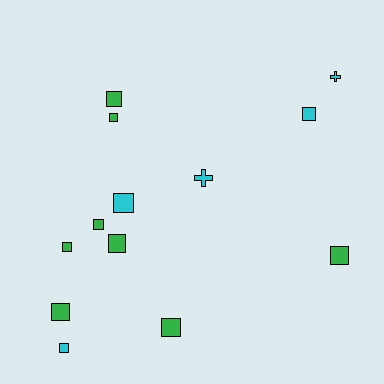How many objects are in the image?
There are 13 objects.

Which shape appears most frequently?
Square, with 11 objects.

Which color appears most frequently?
Green, with 8 objects.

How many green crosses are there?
There are no green crosses.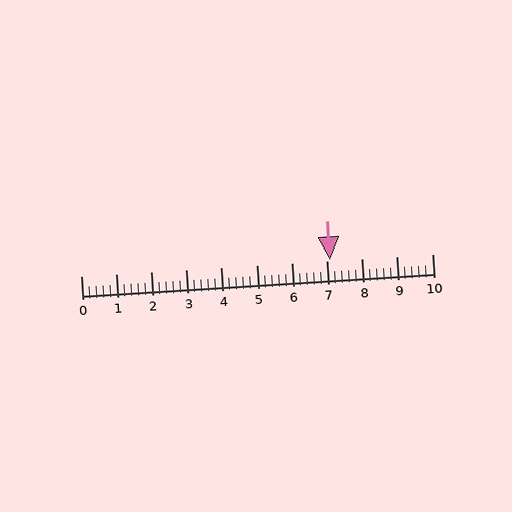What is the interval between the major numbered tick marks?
The major tick marks are spaced 1 units apart.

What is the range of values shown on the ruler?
The ruler shows values from 0 to 10.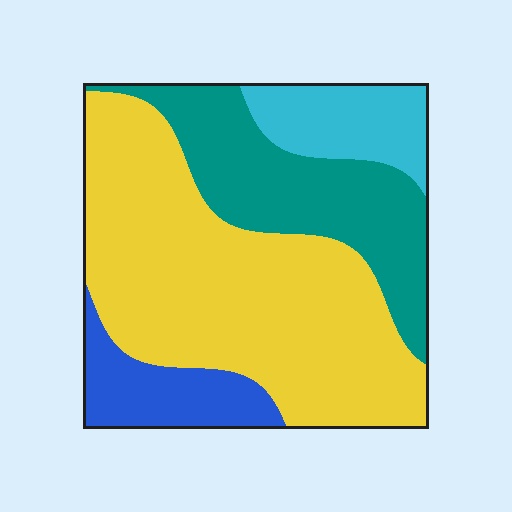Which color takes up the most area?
Yellow, at roughly 55%.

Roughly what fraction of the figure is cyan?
Cyan takes up about one eighth (1/8) of the figure.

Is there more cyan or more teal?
Teal.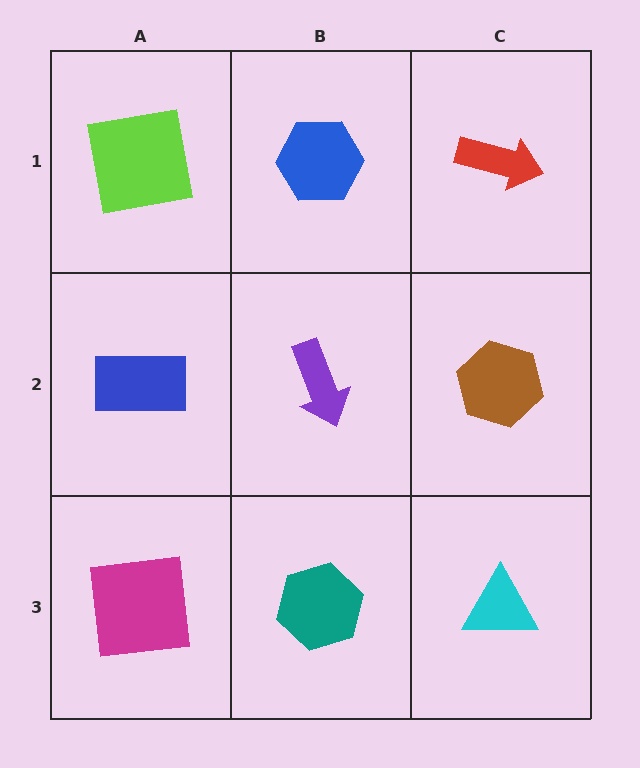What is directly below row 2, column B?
A teal hexagon.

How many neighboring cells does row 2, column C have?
3.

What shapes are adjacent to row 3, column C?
A brown hexagon (row 2, column C), a teal hexagon (row 3, column B).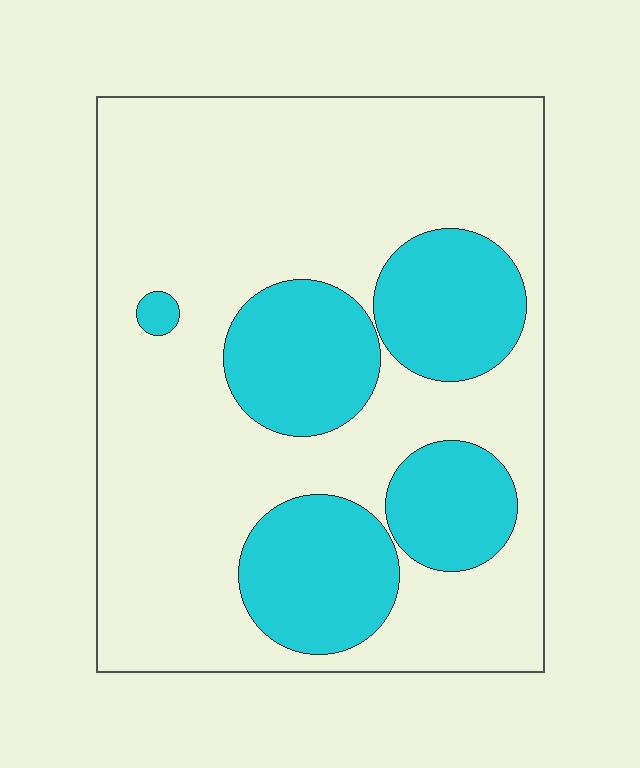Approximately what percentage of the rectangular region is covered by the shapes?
Approximately 30%.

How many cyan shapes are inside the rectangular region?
5.